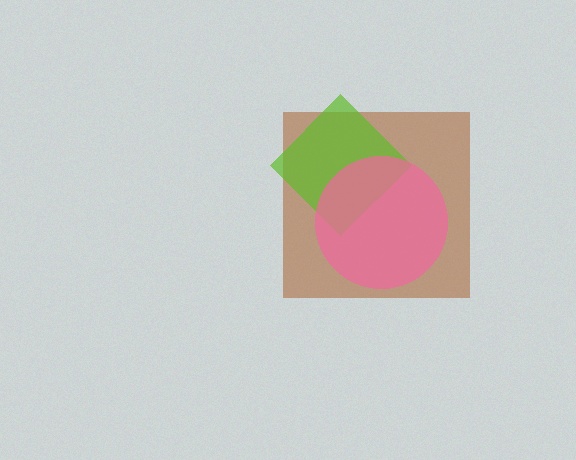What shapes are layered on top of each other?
The layered shapes are: a brown square, a lime diamond, a pink circle.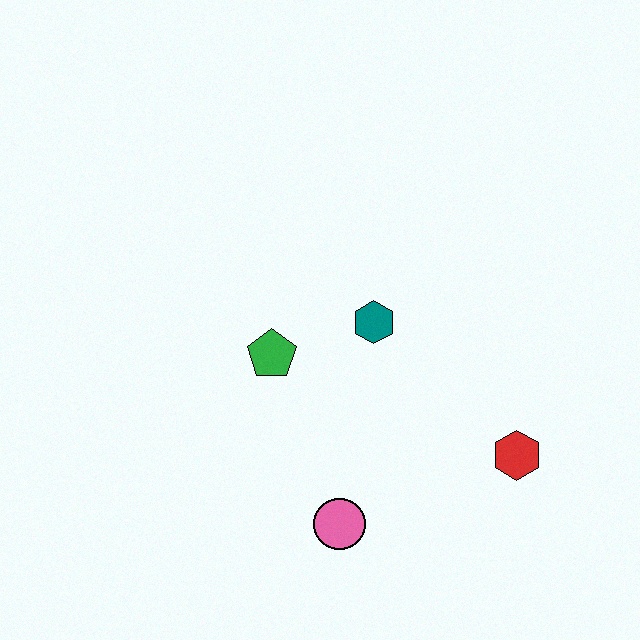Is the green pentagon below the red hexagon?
No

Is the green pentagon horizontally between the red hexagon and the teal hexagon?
No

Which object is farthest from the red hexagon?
The green pentagon is farthest from the red hexagon.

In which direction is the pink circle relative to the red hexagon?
The pink circle is to the left of the red hexagon.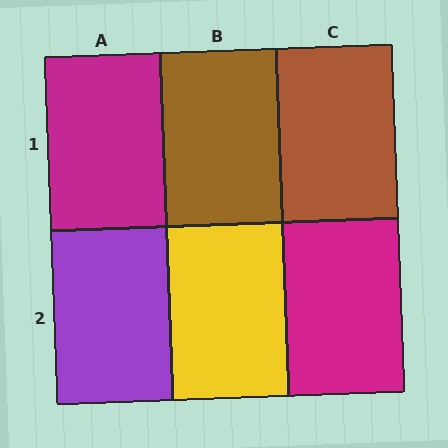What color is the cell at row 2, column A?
Purple.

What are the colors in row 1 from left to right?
Magenta, brown, brown.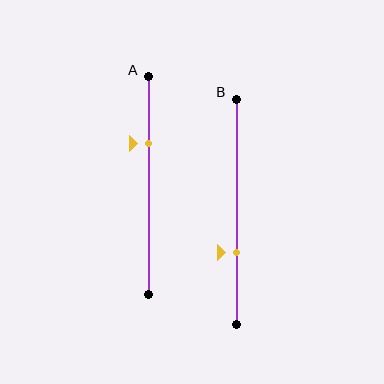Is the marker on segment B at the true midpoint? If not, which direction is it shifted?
No, the marker on segment B is shifted downward by about 18% of the segment length.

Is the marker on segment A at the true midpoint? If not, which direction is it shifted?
No, the marker on segment A is shifted upward by about 19% of the segment length.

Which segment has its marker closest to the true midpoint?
Segment B has its marker closest to the true midpoint.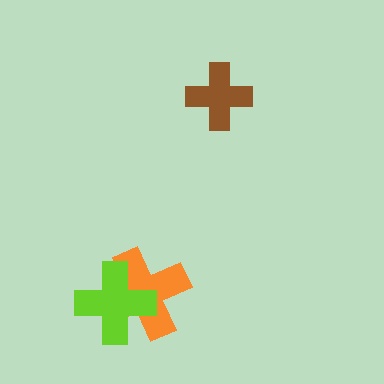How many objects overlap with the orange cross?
1 object overlaps with the orange cross.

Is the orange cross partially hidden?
Yes, it is partially covered by another shape.